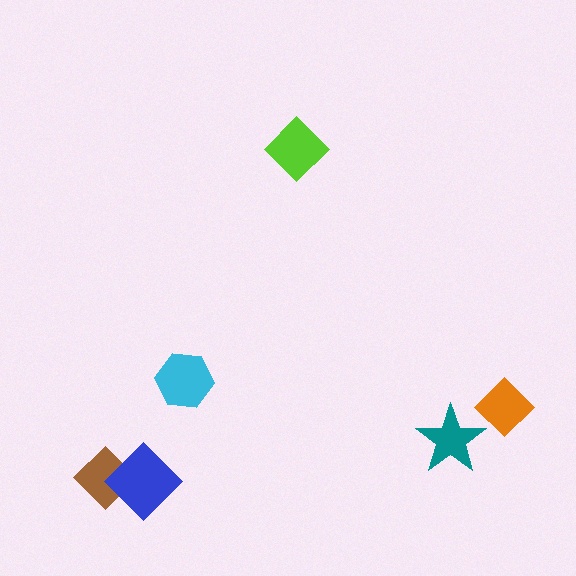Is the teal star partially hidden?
No, no other shape covers it.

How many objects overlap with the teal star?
0 objects overlap with the teal star.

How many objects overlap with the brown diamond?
1 object overlaps with the brown diamond.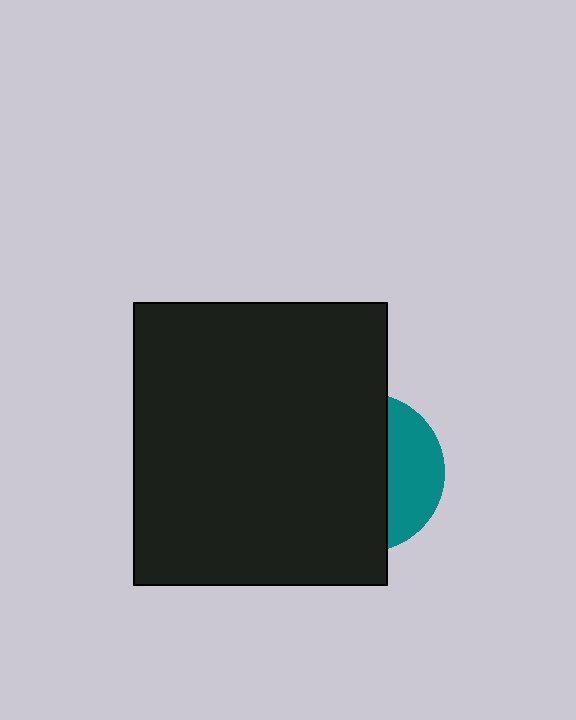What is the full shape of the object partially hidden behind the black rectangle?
The partially hidden object is a teal circle.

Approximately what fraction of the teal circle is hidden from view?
Roughly 67% of the teal circle is hidden behind the black rectangle.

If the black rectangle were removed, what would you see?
You would see the complete teal circle.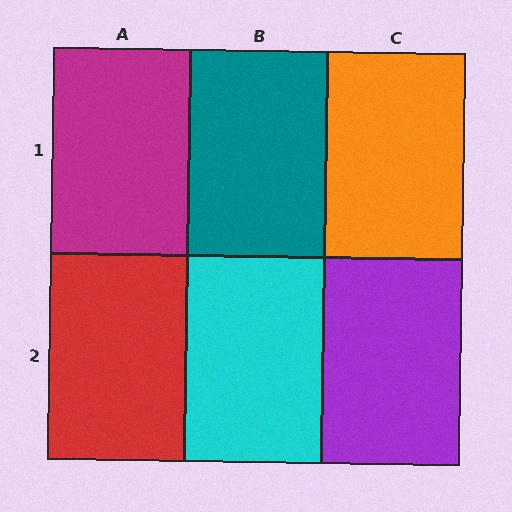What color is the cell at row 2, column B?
Cyan.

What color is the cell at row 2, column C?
Purple.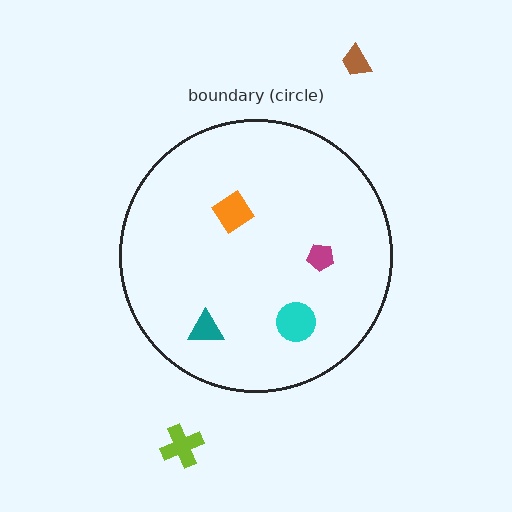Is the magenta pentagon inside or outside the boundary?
Inside.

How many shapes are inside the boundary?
4 inside, 2 outside.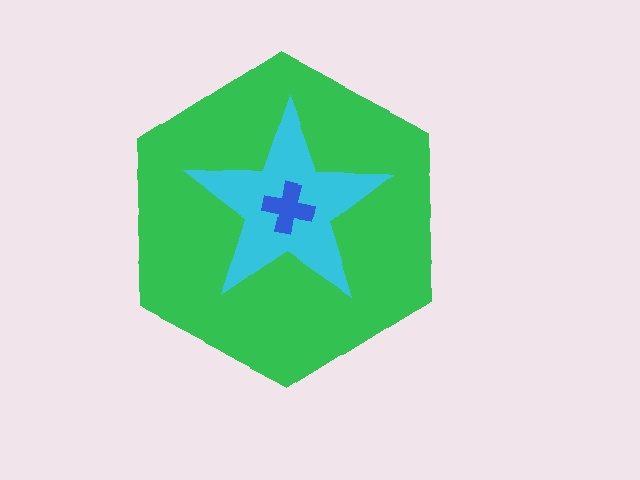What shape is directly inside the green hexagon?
The cyan star.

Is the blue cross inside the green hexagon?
Yes.